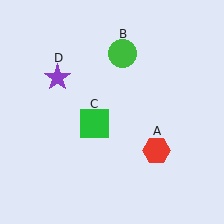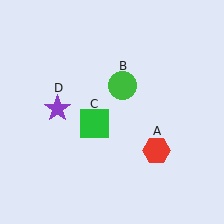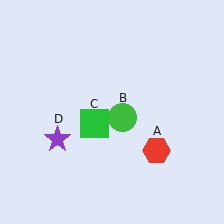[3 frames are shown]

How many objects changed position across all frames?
2 objects changed position: green circle (object B), purple star (object D).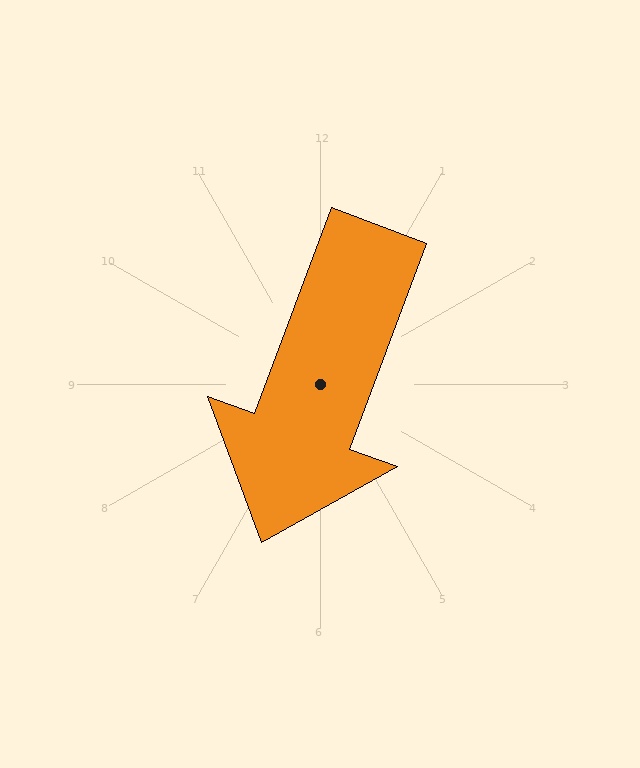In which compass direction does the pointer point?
South.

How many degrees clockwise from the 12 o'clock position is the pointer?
Approximately 200 degrees.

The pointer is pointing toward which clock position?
Roughly 7 o'clock.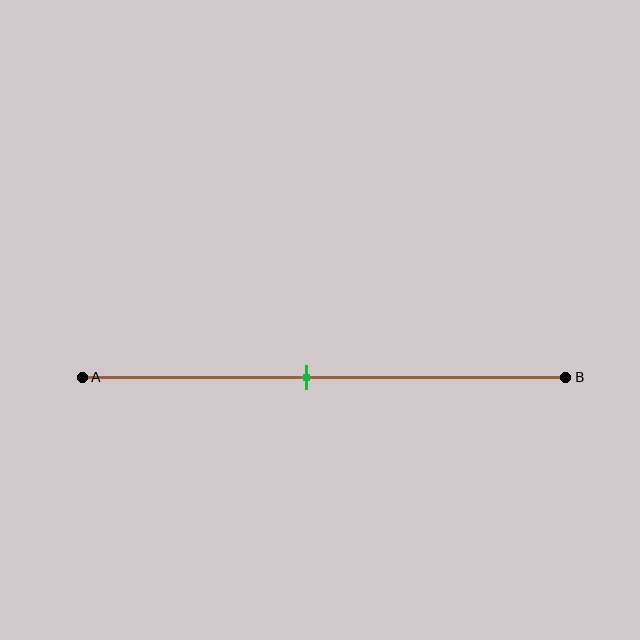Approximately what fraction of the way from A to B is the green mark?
The green mark is approximately 45% of the way from A to B.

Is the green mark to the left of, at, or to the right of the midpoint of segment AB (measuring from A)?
The green mark is to the left of the midpoint of segment AB.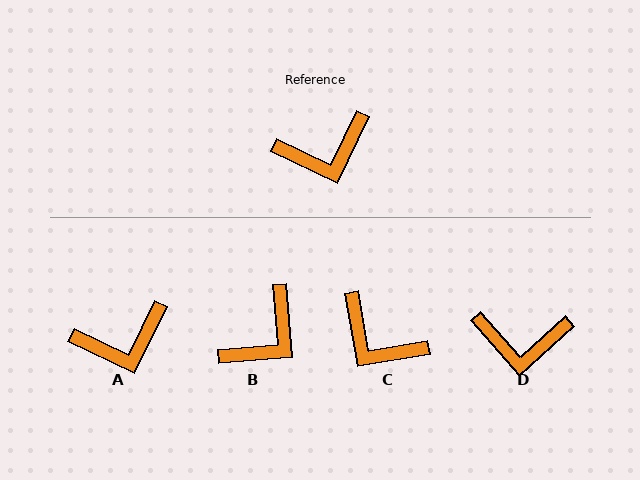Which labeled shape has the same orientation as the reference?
A.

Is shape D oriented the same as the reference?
No, it is off by about 22 degrees.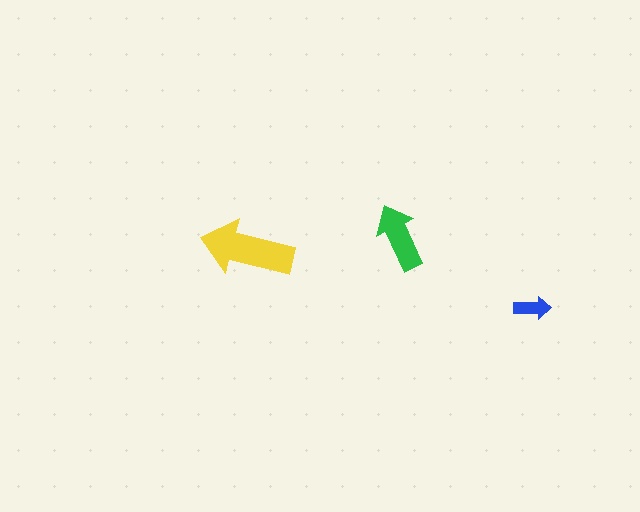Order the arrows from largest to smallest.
the yellow one, the green one, the blue one.